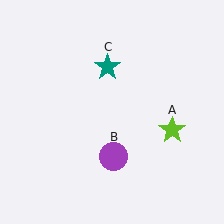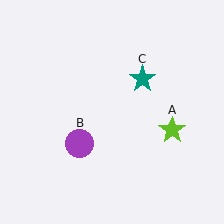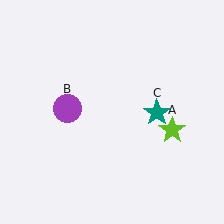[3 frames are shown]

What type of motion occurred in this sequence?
The purple circle (object B), teal star (object C) rotated clockwise around the center of the scene.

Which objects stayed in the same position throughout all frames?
Lime star (object A) remained stationary.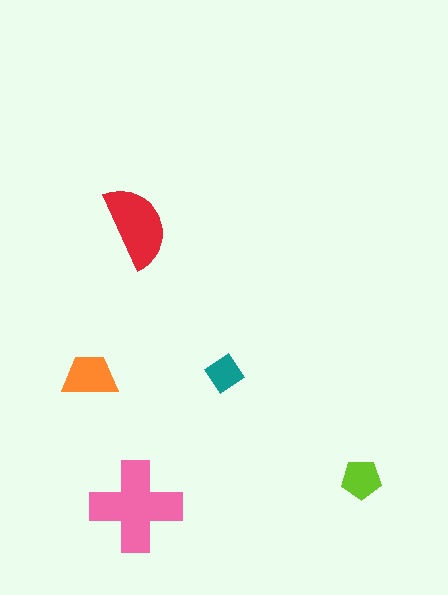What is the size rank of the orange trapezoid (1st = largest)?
3rd.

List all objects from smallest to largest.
The teal diamond, the lime pentagon, the orange trapezoid, the red semicircle, the pink cross.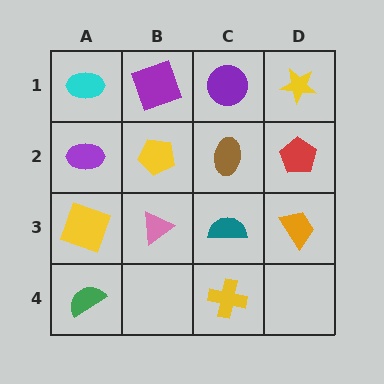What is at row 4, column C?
A yellow cross.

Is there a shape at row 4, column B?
No, that cell is empty.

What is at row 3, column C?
A teal semicircle.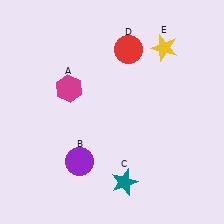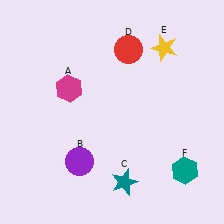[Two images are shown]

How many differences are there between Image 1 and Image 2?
There is 1 difference between the two images.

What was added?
A teal hexagon (F) was added in Image 2.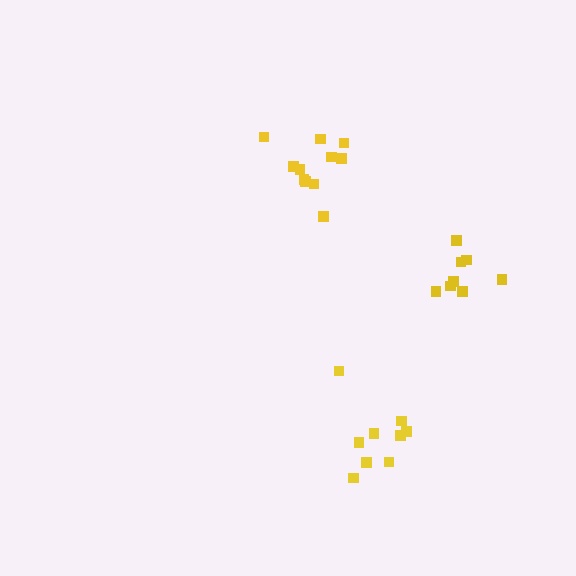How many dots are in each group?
Group 1: 11 dots, Group 2: 9 dots, Group 3: 8 dots (28 total).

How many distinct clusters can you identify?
There are 3 distinct clusters.